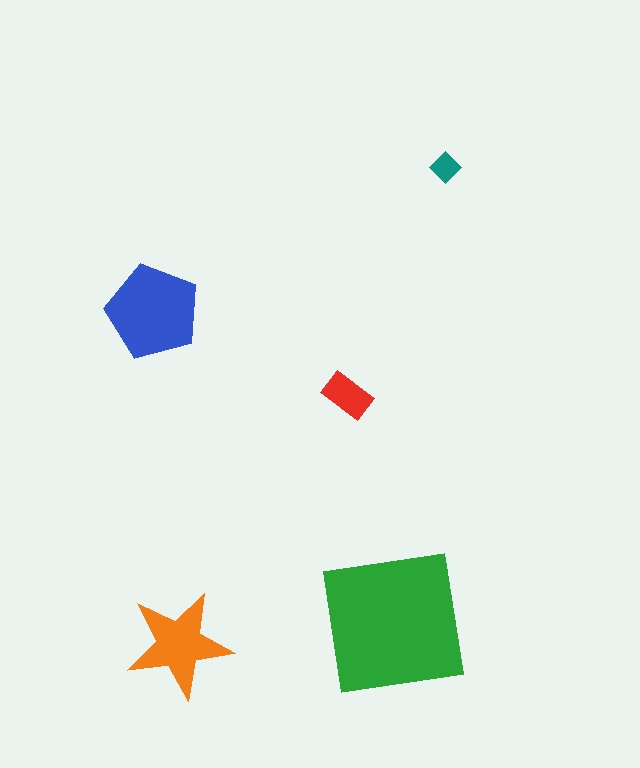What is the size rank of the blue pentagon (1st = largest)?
2nd.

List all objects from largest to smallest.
The green square, the blue pentagon, the orange star, the red rectangle, the teal diamond.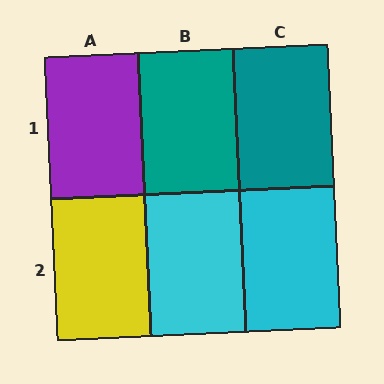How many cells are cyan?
2 cells are cyan.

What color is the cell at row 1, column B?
Teal.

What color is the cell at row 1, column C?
Teal.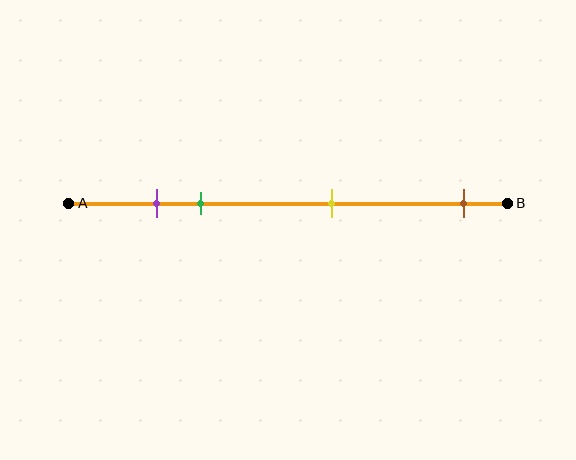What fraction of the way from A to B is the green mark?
The green mark is approximately 30% (0.3) of the way from A to B.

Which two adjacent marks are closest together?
The purple and green marks are the closest adjacent pair.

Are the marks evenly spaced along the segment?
No, the marks are not evenly spaced.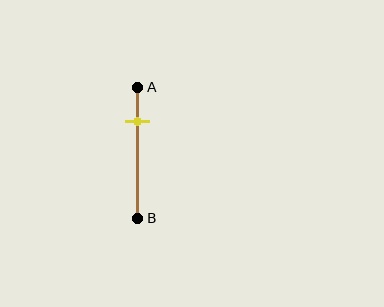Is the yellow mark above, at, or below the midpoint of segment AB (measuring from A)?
The yellow mark is above the midpoint of segment AB.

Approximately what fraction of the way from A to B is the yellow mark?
The yellow mark is approximately 25% of the way from A to B.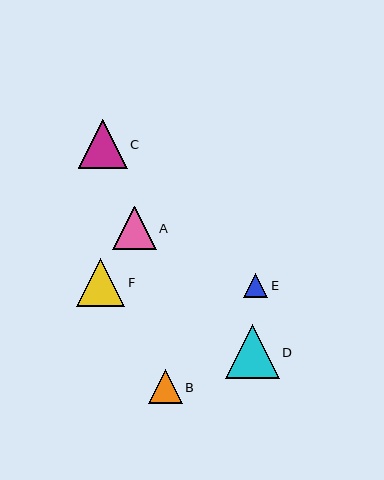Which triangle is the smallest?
Triangle E is the smallest with a size of approximately 24 pixels.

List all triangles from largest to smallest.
From largest to smallest: D, C, F, A, B, E.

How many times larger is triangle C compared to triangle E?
Triangle C is approximately 2.0 times the size of triangle E.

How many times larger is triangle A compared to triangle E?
Triangle A is approximately 1.8 times the size of triangle E.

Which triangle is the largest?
Triangle D is the largest with a size of approximately 54 pixels.